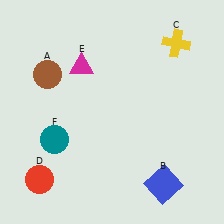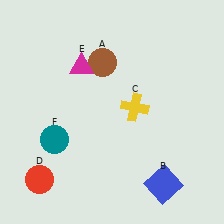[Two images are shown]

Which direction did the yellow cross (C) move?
The yellow cross (C) moved down.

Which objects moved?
The objects that moved are: the brown circle (A), the yellow cross (C).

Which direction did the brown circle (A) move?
The brown circle (A) moved right.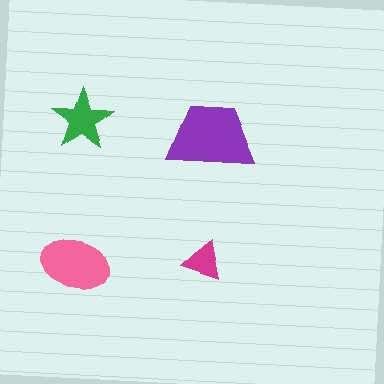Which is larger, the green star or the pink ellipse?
The pink ellipse.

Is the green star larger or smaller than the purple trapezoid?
Smaller.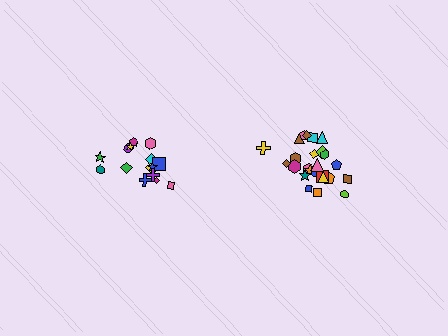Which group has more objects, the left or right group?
The right group.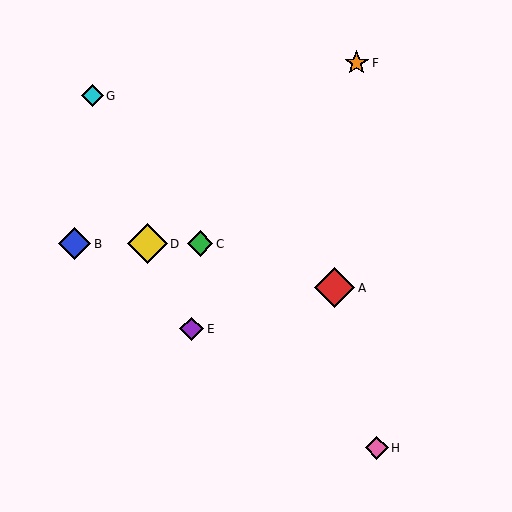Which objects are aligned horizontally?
Objects B, C, D are aligned horizontally.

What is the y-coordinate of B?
Object B is at y≈244.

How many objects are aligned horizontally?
3 objects (B, C, D) are aligned horizontally.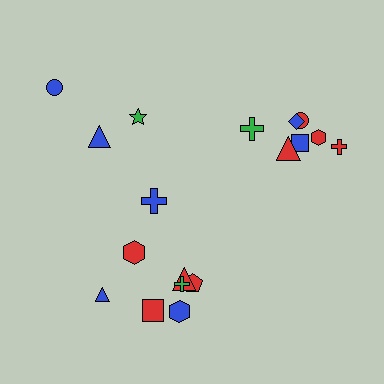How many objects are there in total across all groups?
There are 18 objects.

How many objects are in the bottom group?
There are 8 objects.